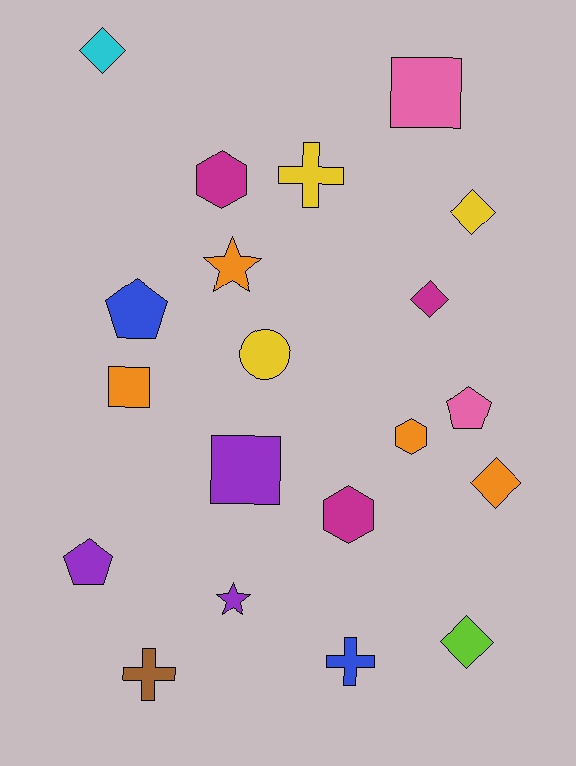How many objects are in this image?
There are 20 objects.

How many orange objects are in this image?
There are 4 orange objects.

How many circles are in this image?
There is 1 circle.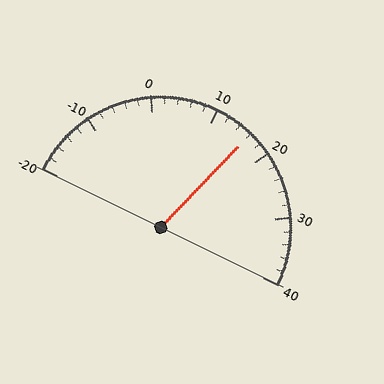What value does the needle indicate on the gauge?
The needle indicates approximately 16.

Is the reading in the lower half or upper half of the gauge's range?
The reading is in the upper half of the range (-20 to 40).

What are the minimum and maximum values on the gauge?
The gauge ranges from -20 to 40.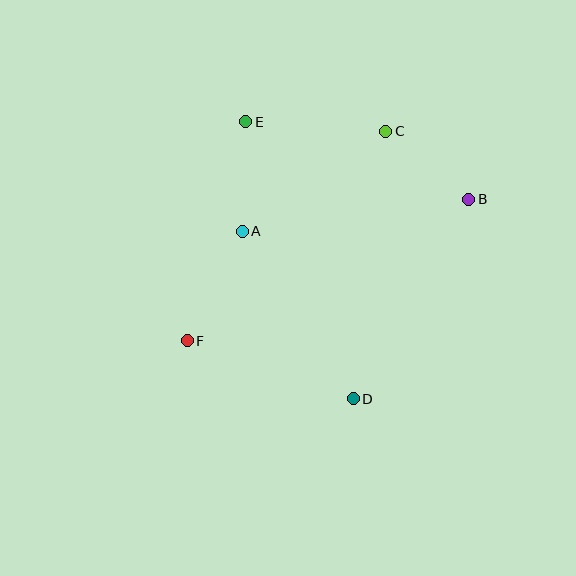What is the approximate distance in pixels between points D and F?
The distance between D and F is approximately 176 pixels.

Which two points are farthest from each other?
Points B and F are farthest from each other.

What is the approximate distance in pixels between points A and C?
The distance between A and C is approximately 175 pixels.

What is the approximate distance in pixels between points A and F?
The distance between A and F is approximately 123 pixels.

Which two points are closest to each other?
Points B and C are closest to each other.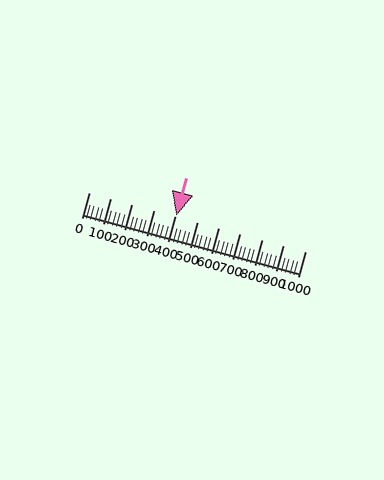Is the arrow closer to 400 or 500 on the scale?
The arrow is closer to 400.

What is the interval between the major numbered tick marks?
The major tick marks are spaced 100 units apart.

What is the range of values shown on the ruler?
The ruler shows values from 0 to 1000.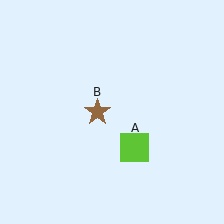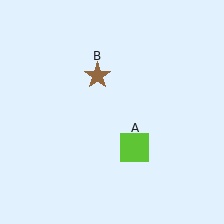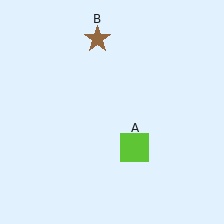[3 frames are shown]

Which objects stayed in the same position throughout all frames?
Lime square (object A) remained stationary.